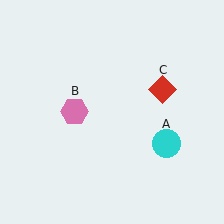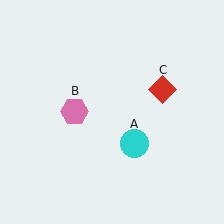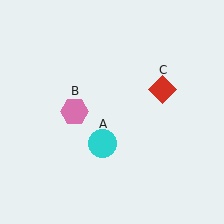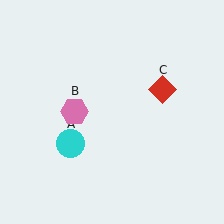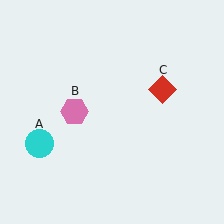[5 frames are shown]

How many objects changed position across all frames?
1 object changed position: cyan circle (object A).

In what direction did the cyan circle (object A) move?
The cyan circle (object A) moved left.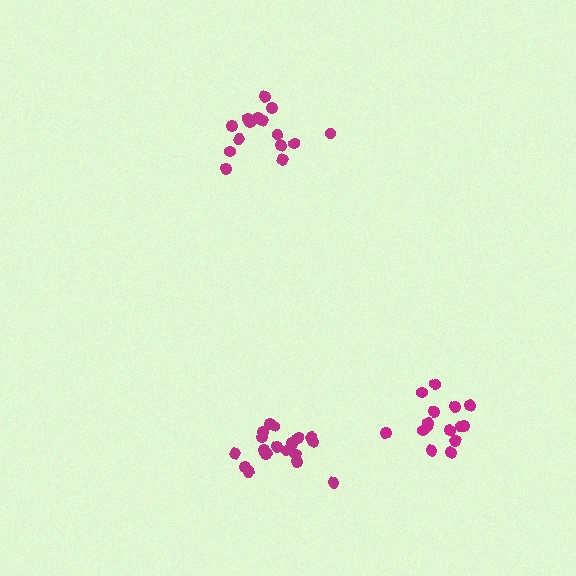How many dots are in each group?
Group 1: 15 dots, Group 2: 15 dots, Group 3: 18 dots (48 total).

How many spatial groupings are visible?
There are 3 spatial groupings.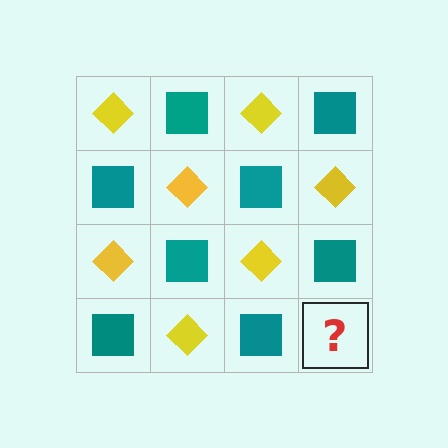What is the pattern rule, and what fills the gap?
The rule is that it alternates yellow diamond and teal square in a checkerboard pattern. The gap should be filled with a yellow diamond.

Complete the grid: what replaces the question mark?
The question mark should be replaced with a yellow diamond.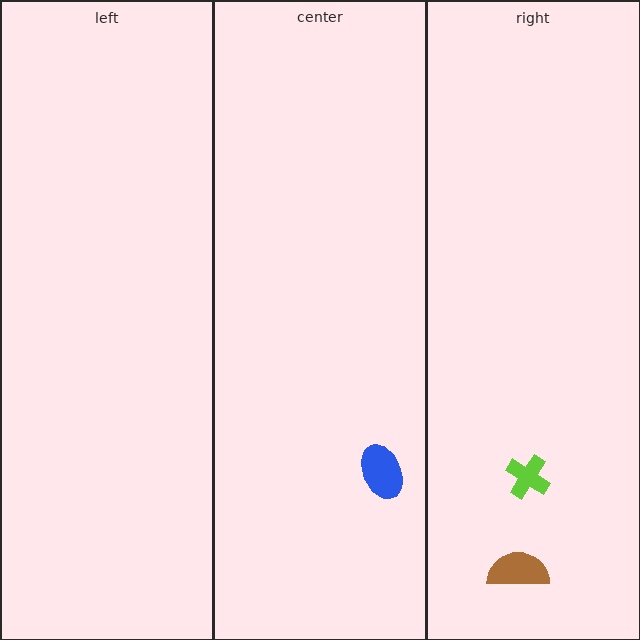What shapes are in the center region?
The blue ellipse.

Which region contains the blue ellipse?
The center region.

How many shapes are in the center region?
1.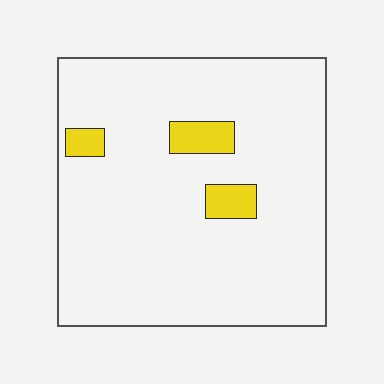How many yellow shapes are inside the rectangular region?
3.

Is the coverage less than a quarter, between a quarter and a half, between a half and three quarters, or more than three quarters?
Less than a quarter.